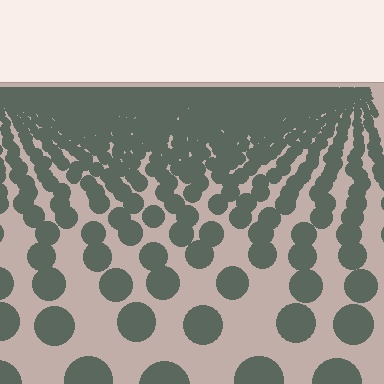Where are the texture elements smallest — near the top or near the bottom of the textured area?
Near the top.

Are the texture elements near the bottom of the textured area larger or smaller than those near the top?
Larger. Near the bottom, elements are closer to the viewer and appear at a bigger on-screen size.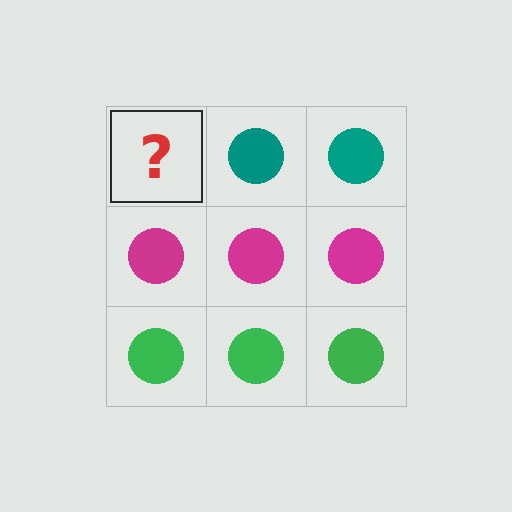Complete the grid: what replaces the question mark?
The question mark should be replaced with a teal circle.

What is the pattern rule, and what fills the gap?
The rule is that each row has a consistent color. The gap should be filled with a teal circle.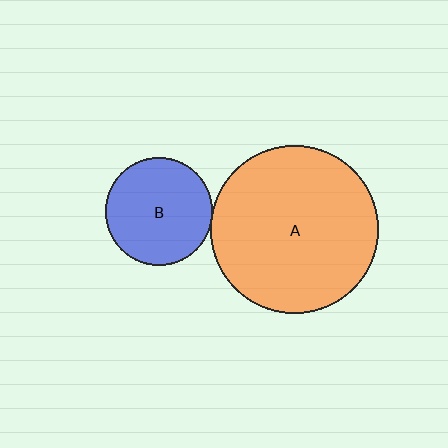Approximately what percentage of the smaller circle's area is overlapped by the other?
Approximately 5%.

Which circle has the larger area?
Circle A (orange).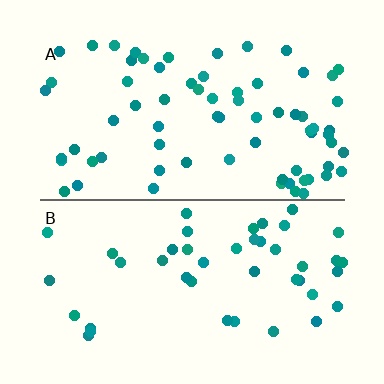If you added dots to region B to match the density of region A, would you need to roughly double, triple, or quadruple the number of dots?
Approximately double.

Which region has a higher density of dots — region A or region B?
A (the top).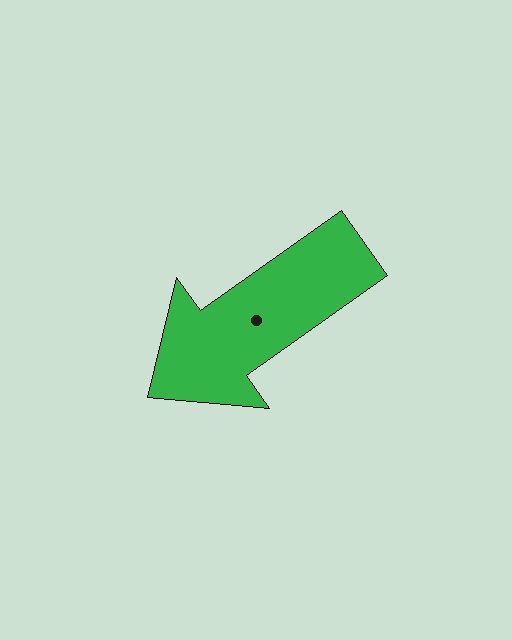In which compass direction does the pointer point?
Southwest.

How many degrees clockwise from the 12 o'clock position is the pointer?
Approximately 235 degrees.